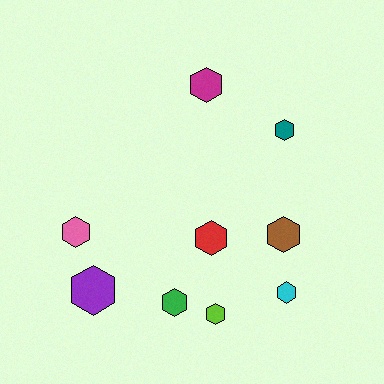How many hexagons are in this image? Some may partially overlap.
There are 9 hexagons.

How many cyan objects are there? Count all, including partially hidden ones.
There is 1 cyan object.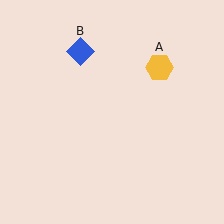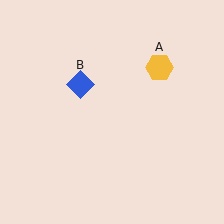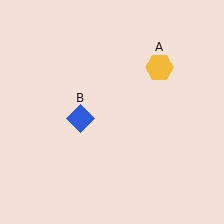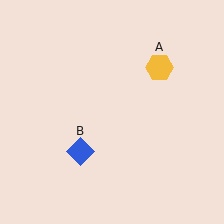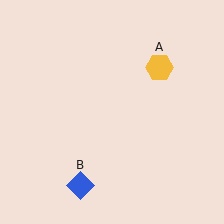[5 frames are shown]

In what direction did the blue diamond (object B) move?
The blue diamond (object B) moved down.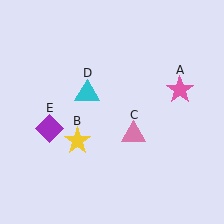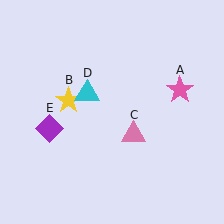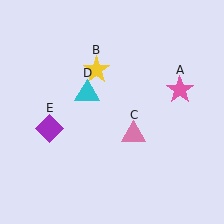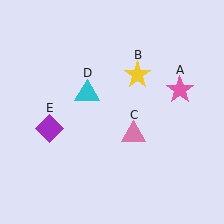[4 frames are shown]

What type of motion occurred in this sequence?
The yellow star (object B) rotated clockwise around the center of the scene.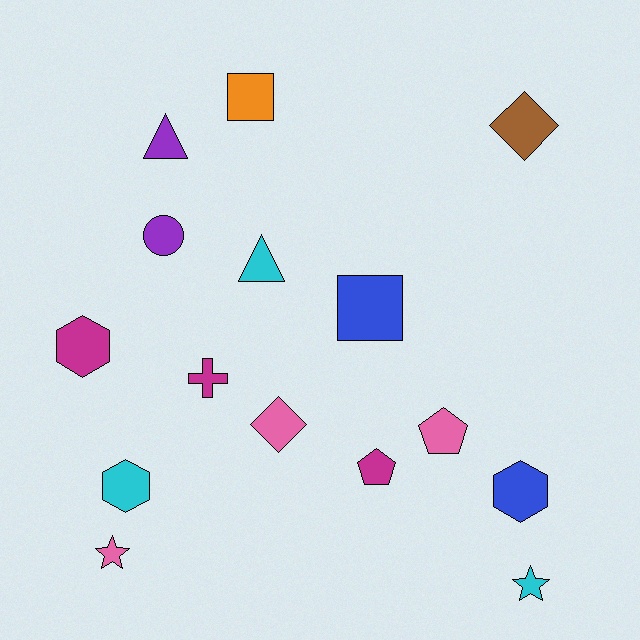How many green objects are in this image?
There are no green objects.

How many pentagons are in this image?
There are 2 pentagons.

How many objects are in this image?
There are 15 objects.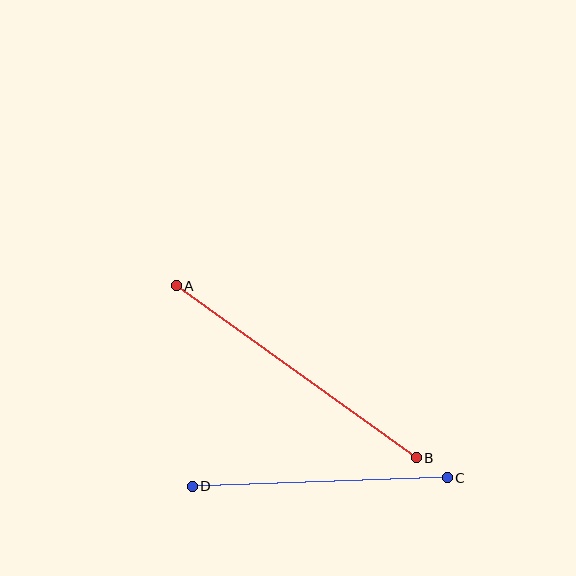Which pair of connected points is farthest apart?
Points A and B are farthest apart.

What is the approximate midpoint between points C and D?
The midpoint is at approximately (320, 482) pixels.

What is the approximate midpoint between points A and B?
The midpoint is at approximately (296, 372) pixels.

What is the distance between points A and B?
The distance is approximately 295 pixels.